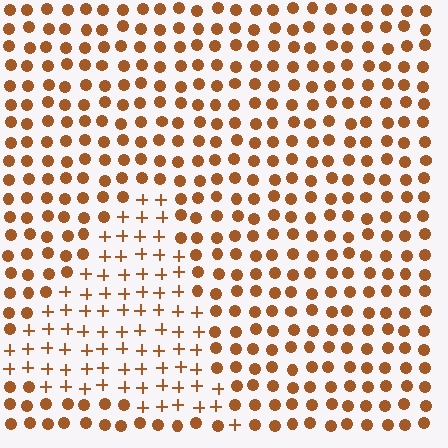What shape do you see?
I see a triangle.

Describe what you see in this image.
The image is filled with small brown elements arranged in a uniform grid. A triangle-shaped region contains plus signs, while the surrounding area contains circles. The boundary is defined purely by the change in element shape.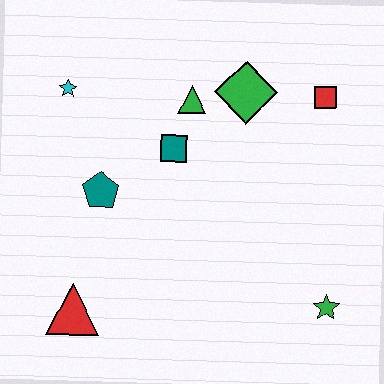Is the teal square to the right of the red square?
No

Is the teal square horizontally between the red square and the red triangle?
Yes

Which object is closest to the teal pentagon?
The teal square is closest to the teal pentagon.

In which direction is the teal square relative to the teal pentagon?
The teal square is to the right of the teal pentagon.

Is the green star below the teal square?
Yes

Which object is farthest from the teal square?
The green star is farthest from the teal square.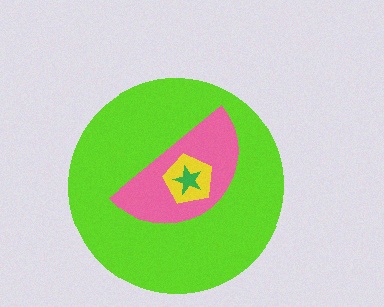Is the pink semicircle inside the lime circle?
Yes.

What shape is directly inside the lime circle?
The pink semicircle.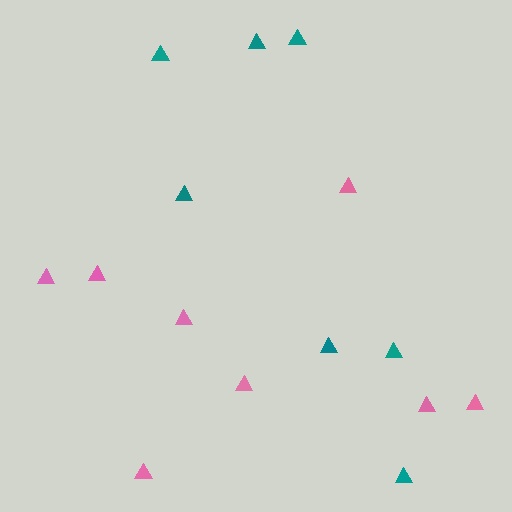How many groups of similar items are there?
There are 2 groups: one group of teal triangles (7) and one group of pink triangles (8).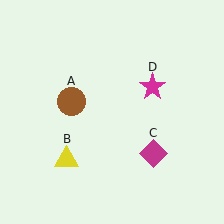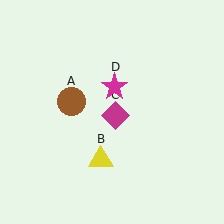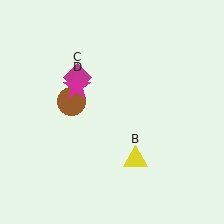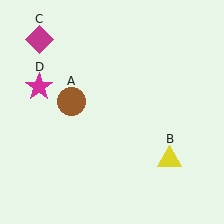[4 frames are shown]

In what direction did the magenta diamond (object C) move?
The magenta diamond (object C) moved up and to the left.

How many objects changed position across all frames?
3 objects changed position: yellow triangle (object B), magenta diamond (object C), magenta star (object D).